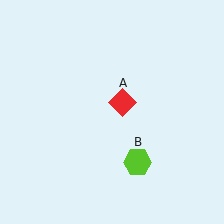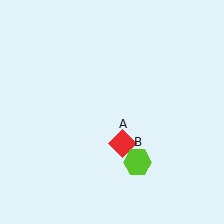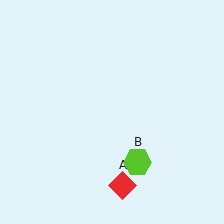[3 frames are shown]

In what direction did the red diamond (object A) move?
The red diamond (object A) moved down.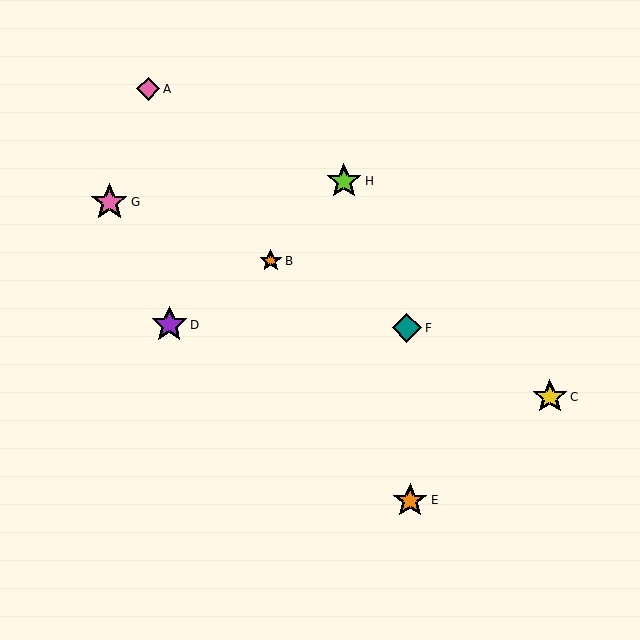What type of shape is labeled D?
Shape D is a purple star.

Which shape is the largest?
The pink star (labeled G) is the largest.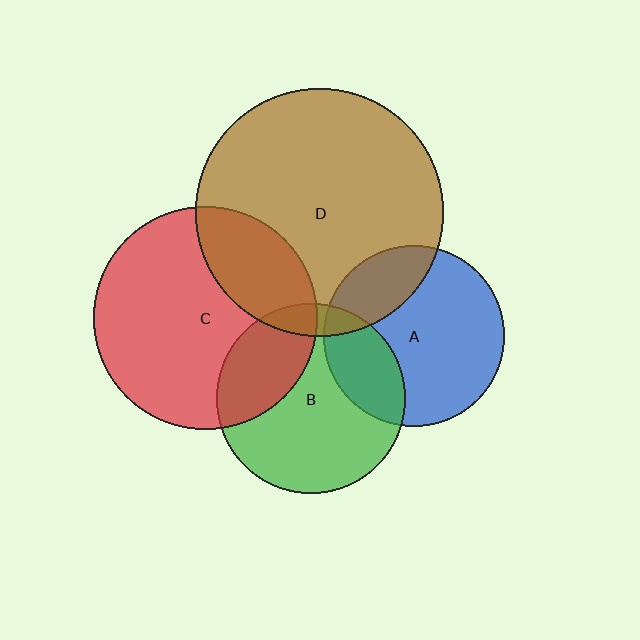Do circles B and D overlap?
Yes.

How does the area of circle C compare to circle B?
Approximately 1.4 times.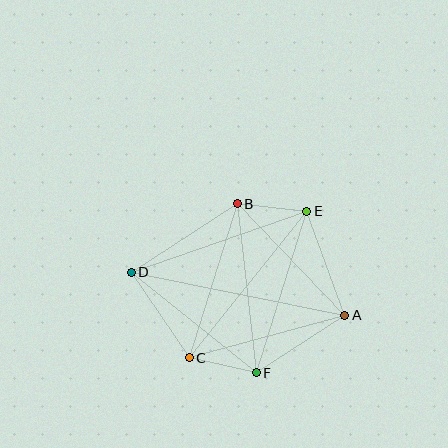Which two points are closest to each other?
Points C and F are closest to each other.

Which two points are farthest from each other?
Points A and D are farthest from each other.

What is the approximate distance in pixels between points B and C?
The distance between B and C is approximately 161 pixels.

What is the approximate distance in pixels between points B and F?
The distance between B and F is approximately 170 pixels.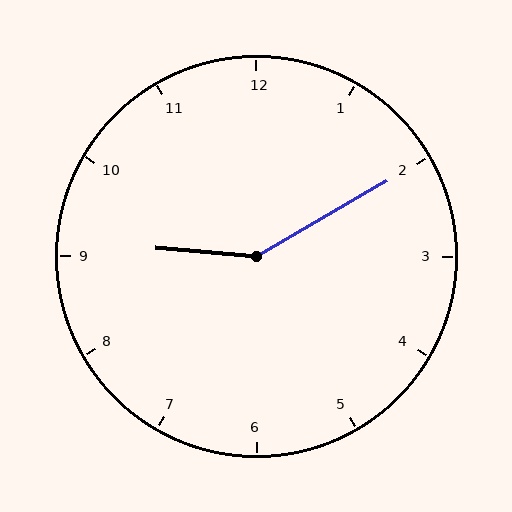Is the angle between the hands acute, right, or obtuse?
It is obtuse.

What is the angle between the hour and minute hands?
Approximately 145 degrees.